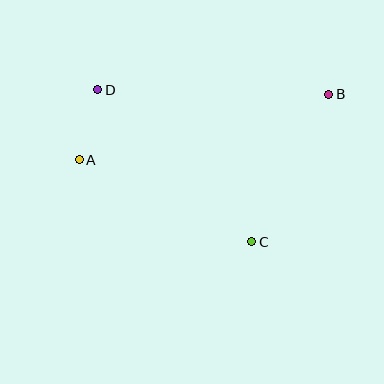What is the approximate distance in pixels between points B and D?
The distance between B and D is approximately 231 pixels.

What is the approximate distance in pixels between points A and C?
The distance between A and C is approximately 191 pixels.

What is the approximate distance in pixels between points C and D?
The distance between C and D is approximately 216 pixels.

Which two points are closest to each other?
Points A and D are closest to each other.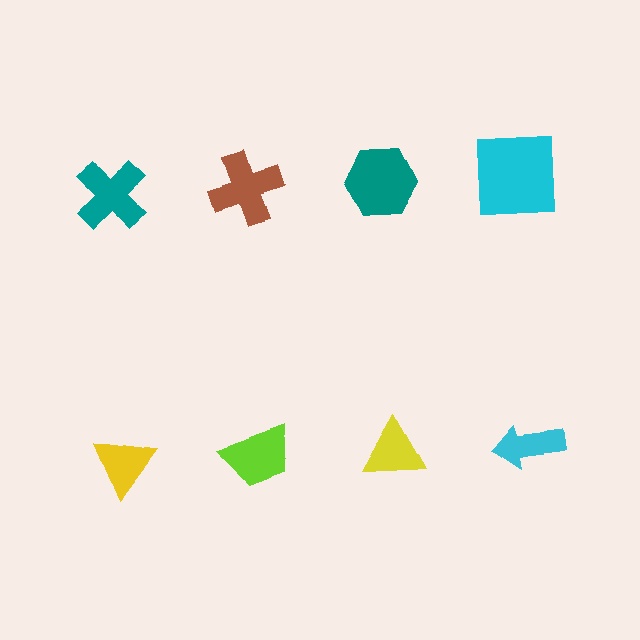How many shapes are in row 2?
4 shapes.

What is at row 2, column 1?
A yellow triangle.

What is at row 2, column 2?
A lime trapezoid.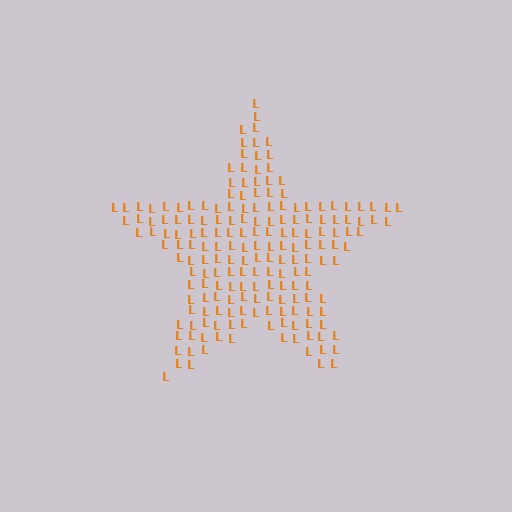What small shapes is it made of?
It is made of small letter L's.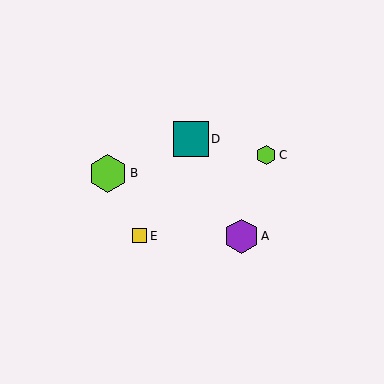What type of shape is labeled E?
Shape E is a yellow square.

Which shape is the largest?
The lime hexagon (labeled B) is the largest.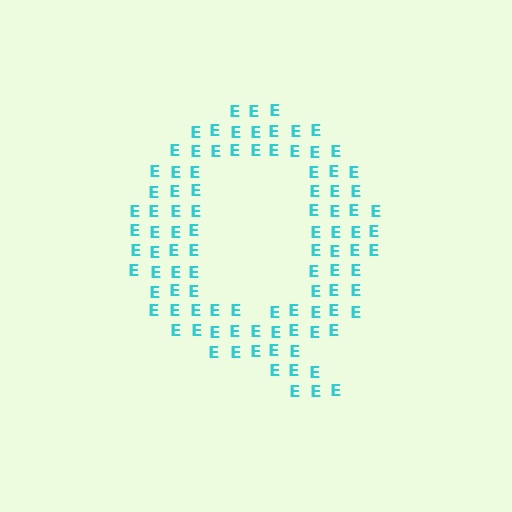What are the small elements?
The small elements are letter E's.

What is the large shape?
The large shape is the letter Q.